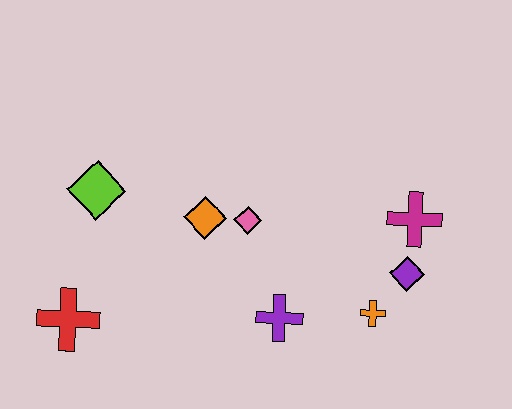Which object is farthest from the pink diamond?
The red cross is farthest from the pink diamond.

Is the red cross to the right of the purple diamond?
No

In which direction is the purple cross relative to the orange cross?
The purple cross is to the left of the orange cross.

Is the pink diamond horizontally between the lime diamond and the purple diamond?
Yes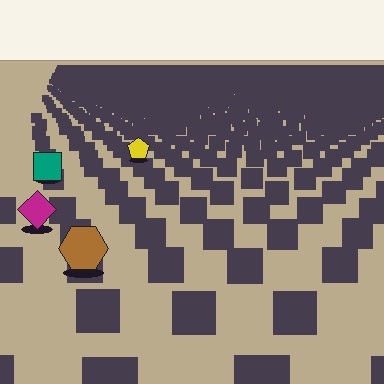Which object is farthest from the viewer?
The yellow pentagon is farthest from the viewer. It appears smaller and the ground texture around it is denser.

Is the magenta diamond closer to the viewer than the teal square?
Yes. The magenta diamond is closer — you can tell from the texture gradient: the ground texture is coarser near it.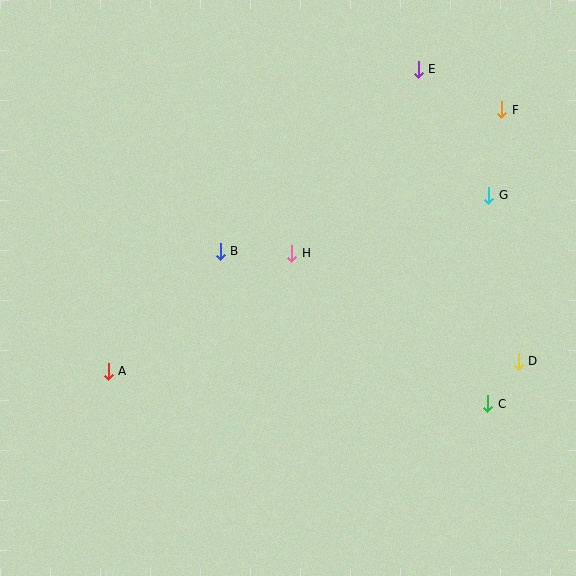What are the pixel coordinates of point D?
Point D is at (518, 362).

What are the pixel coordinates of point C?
Point C is at (488, 404).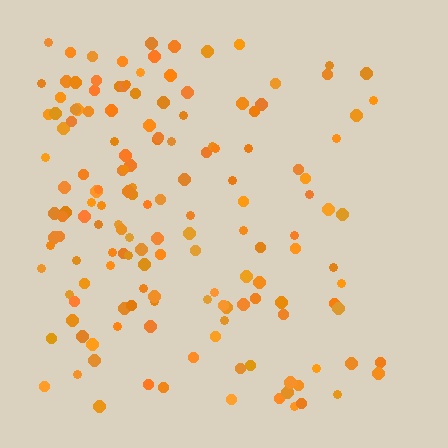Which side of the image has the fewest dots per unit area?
The right.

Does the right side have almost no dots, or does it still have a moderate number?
Still a moderate number, just noticeably fewer than the left.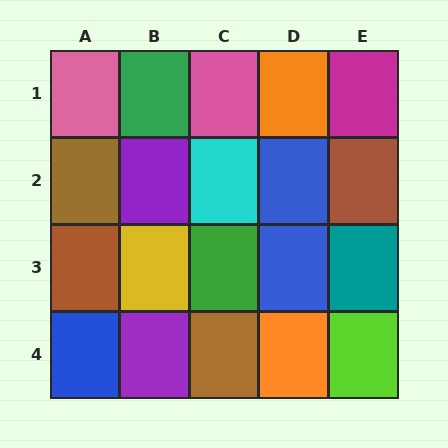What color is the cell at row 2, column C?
Cyan.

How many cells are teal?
1 cell is teal.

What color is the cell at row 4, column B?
Purple.